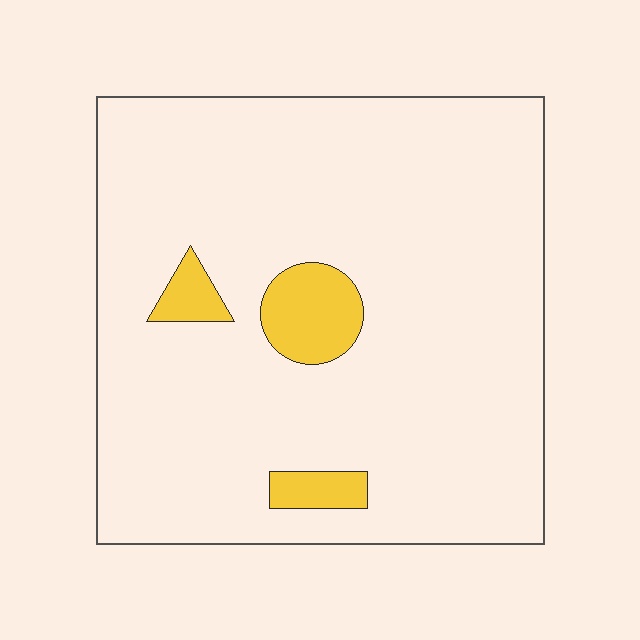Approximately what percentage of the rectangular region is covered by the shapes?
Approximately 10%.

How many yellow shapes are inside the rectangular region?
3.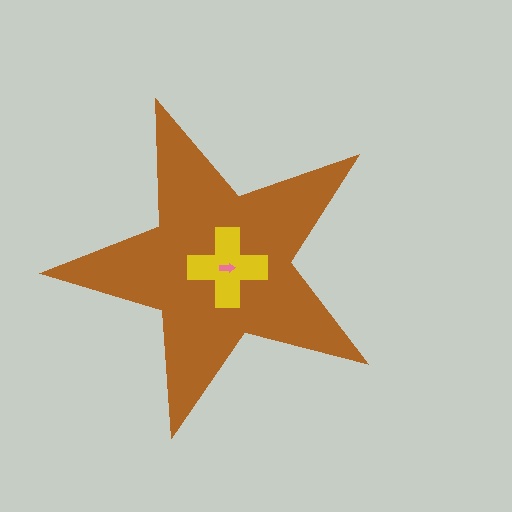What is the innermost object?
The pink arrow.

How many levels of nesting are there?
3.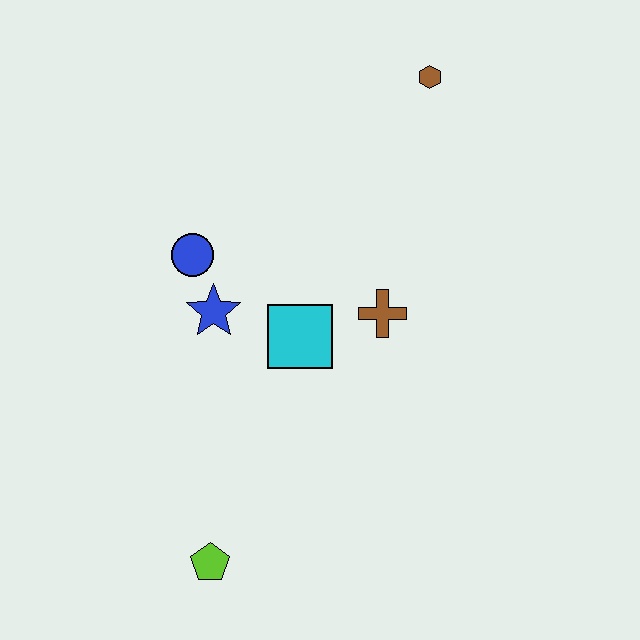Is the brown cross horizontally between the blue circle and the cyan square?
No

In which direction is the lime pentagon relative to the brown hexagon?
The lime pentagon is below the brown hexagon.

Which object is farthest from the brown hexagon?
The lime pentagon is farthest from the brown hexagon.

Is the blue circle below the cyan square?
No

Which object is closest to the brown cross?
The cyan square is closest to the brown cross.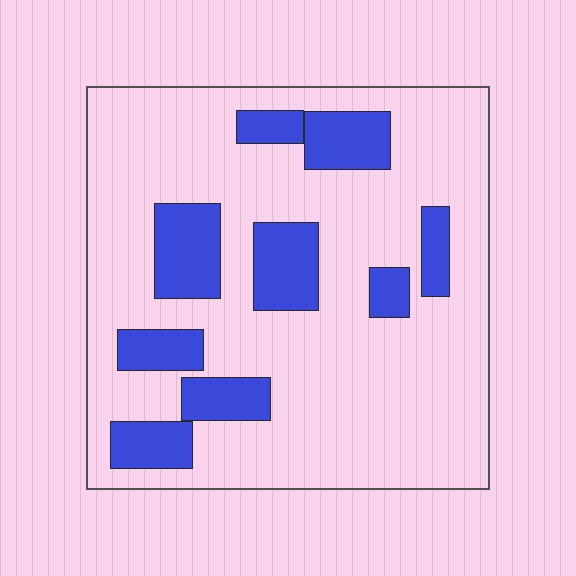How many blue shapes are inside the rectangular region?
9.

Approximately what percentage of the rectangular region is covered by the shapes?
Approximately 20%.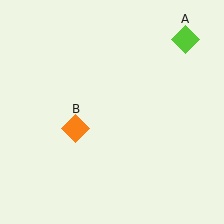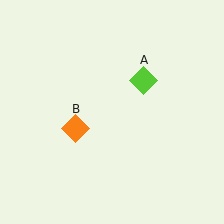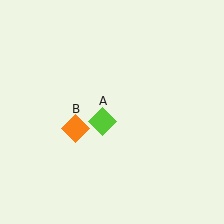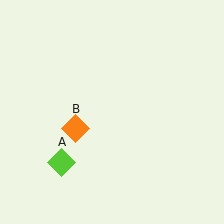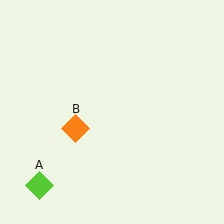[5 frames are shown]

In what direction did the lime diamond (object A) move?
The lime diamond (object A) moved down and to the left.